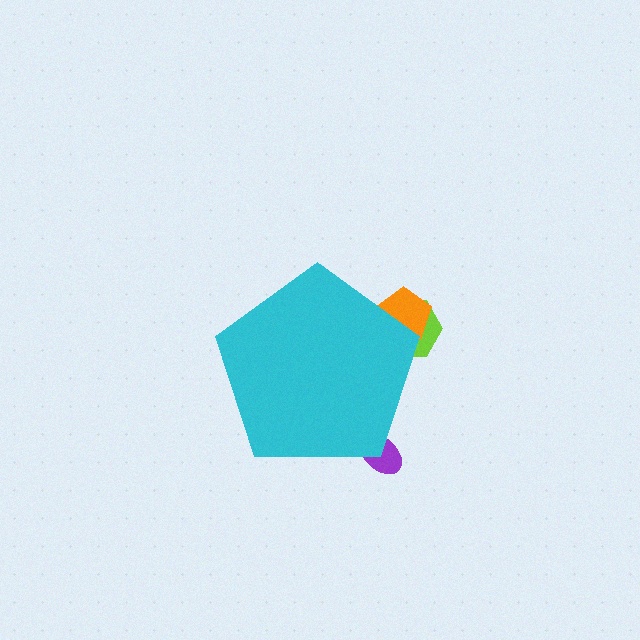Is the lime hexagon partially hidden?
Yes, the lime hexagon is partially hidden behind the cyan pentagon.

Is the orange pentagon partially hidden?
Yes, the orange pentagon is partially hidden behind the cyan pentagon.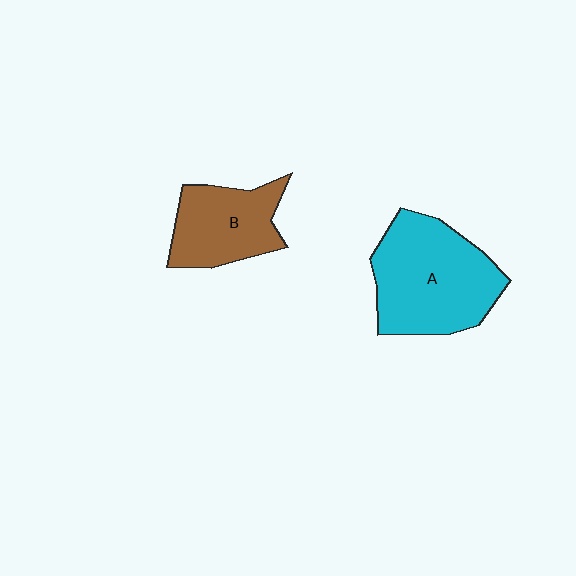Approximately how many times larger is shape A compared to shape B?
Approximately 1.6 times.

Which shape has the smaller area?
Shape B (brown).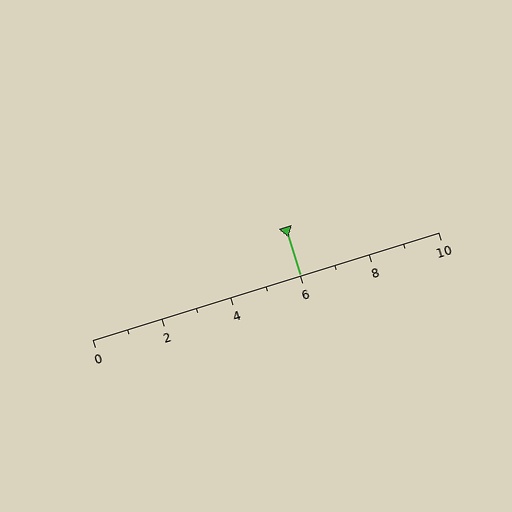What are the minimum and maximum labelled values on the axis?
The axis runs from 0 to 10.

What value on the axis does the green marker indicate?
The marker indicates approximately 6.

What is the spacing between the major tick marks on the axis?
The major ticks are spaced 2 apart.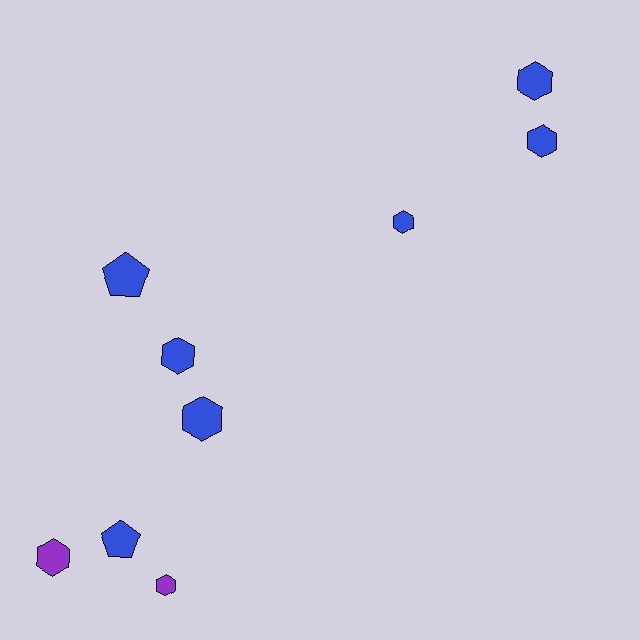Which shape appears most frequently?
Hexagon, with 7 objects.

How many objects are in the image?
There are 9 objects.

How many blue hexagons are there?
There are 5 blue hexagons.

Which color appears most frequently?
Blue, with 7 objects.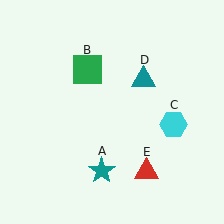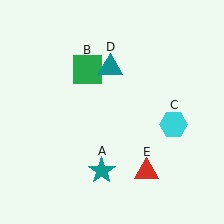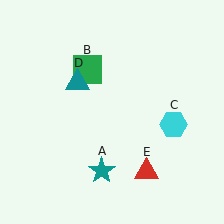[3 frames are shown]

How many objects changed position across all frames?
1 object changed position: teal triangle (object D).